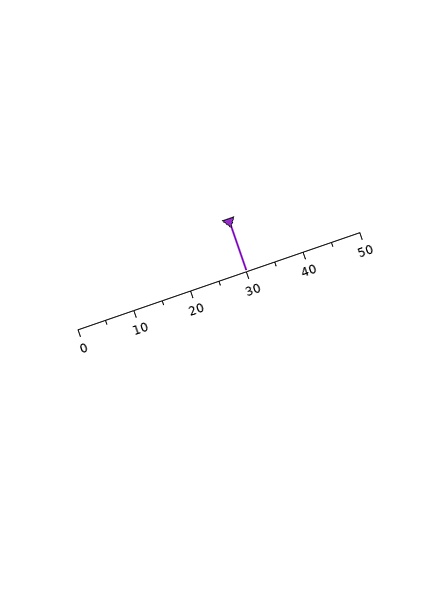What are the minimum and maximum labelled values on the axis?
The axis runs from 0 to 50.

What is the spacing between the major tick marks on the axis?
The major ticks are spaced 10 apart.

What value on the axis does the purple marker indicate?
The marker indicates approximately 30.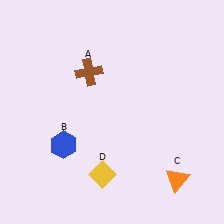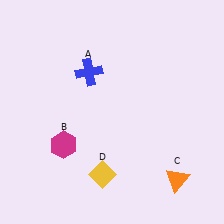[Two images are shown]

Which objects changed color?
A changed from brown to blue. B changed from blue to magenta.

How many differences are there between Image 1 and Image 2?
There are 2 differences between the two images.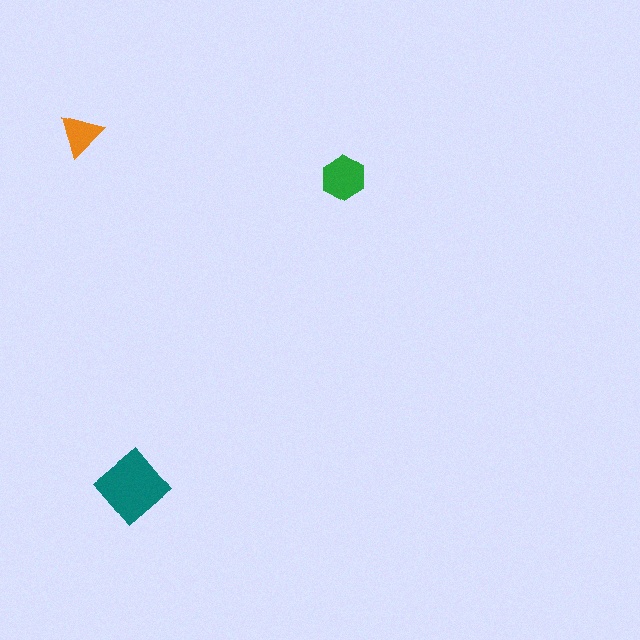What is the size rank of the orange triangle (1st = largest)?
3rd.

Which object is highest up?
The orange triangle is topmost.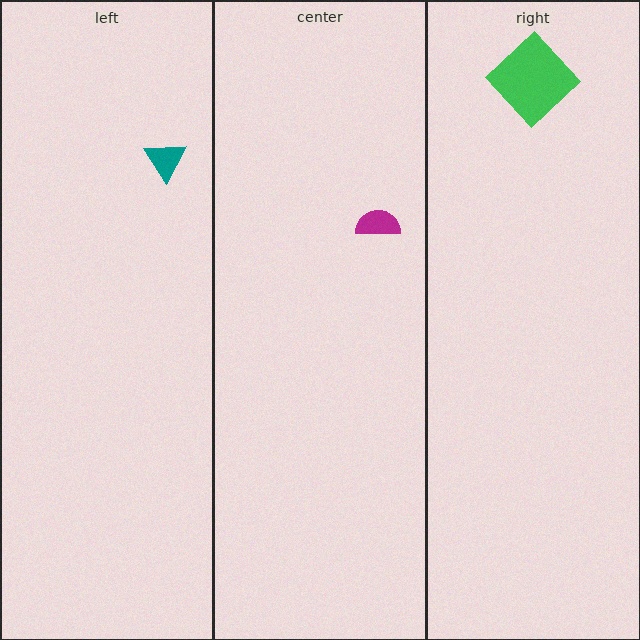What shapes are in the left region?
The teal triangle.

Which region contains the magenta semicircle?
The center region.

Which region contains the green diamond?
The right region.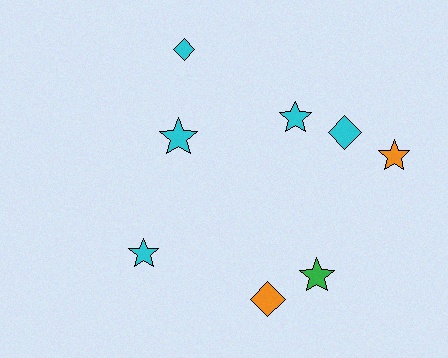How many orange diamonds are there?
There is 1 orange diamond.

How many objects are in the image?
There are 8 objects.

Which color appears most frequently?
Cyan, with 5 objects.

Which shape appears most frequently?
Star, with 5 objects.